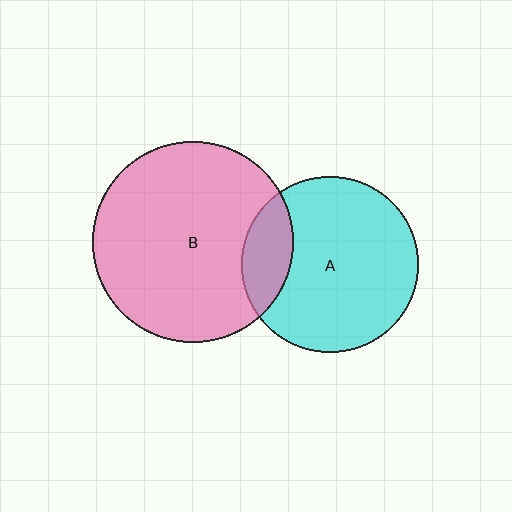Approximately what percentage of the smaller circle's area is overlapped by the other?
Approximately 20%.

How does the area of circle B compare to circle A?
Approximately 1.3 times.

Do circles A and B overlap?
Yes.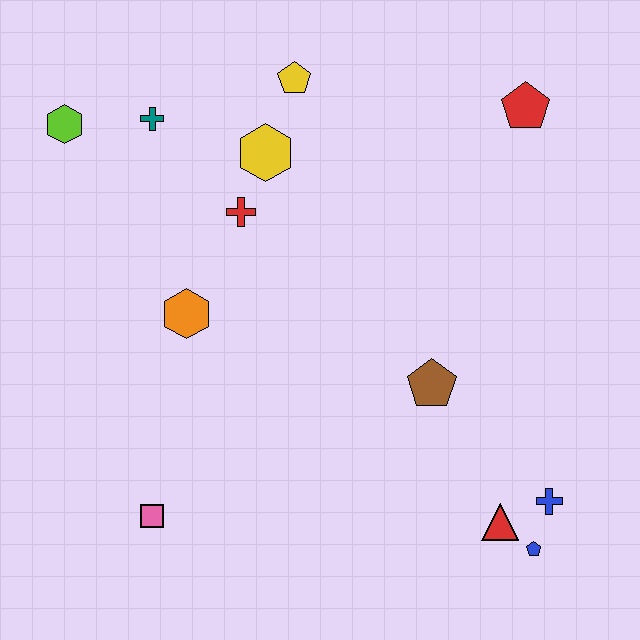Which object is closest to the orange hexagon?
The red cross is closest to the orange hexagon.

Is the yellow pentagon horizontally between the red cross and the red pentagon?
Yes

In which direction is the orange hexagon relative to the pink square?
The orange hexagon is above the pink square.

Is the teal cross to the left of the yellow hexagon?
Yes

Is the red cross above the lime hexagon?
No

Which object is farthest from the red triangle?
The lime hexagon is farthest from the red triangle.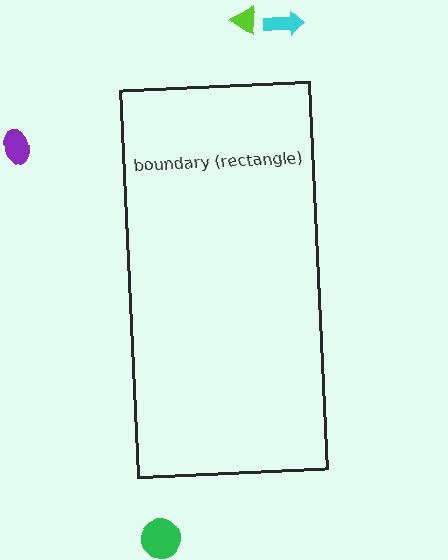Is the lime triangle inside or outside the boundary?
Outside.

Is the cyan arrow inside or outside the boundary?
Outside.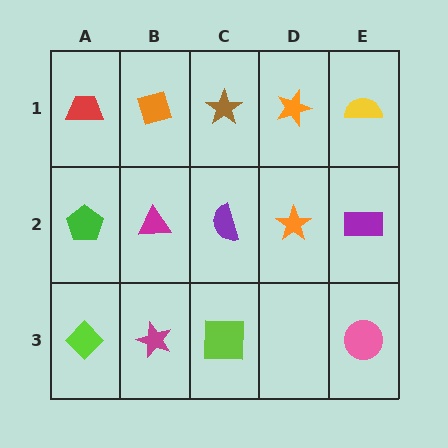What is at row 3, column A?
A lime diamond.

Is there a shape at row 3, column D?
No, that cell is empty.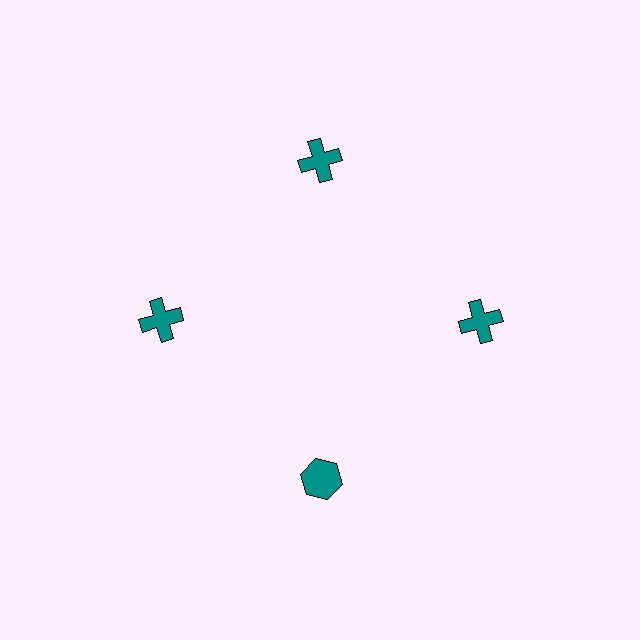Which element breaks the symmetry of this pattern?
The teal hexagon at roughly the 6 o'clock position breaks the symmetry. All other shapes are teal crosses.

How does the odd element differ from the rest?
It has a different shape: hexagon instead of cross.